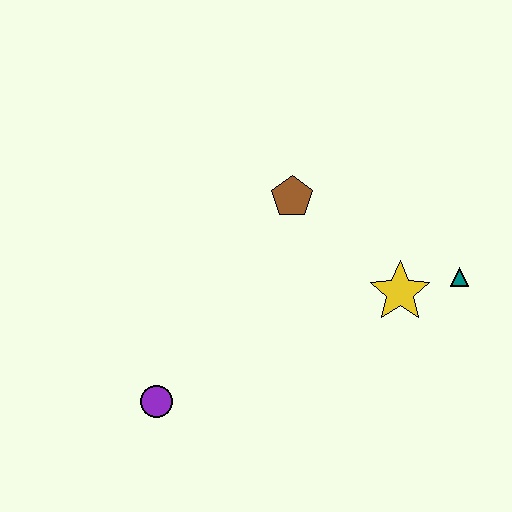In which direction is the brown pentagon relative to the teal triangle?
The brown pentagon is to the left of the teal triangle.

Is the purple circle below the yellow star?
Yes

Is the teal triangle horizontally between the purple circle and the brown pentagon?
No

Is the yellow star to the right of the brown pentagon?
Yes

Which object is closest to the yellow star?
The teal triangle is closest to the yellow star.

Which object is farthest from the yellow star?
The purple circle is farthest from the yellow star.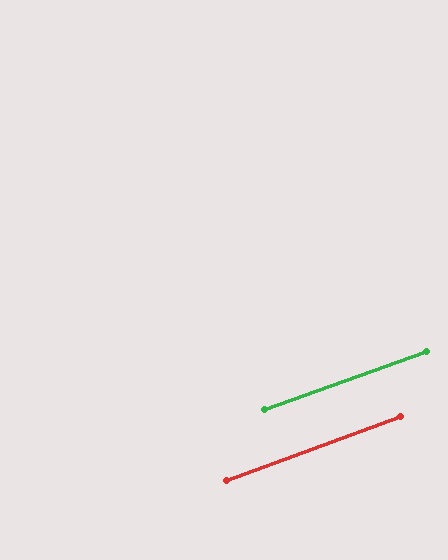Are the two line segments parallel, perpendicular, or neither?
Parallel — their directions differ by only 0.3°.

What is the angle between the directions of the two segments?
Approximately 0 degrees.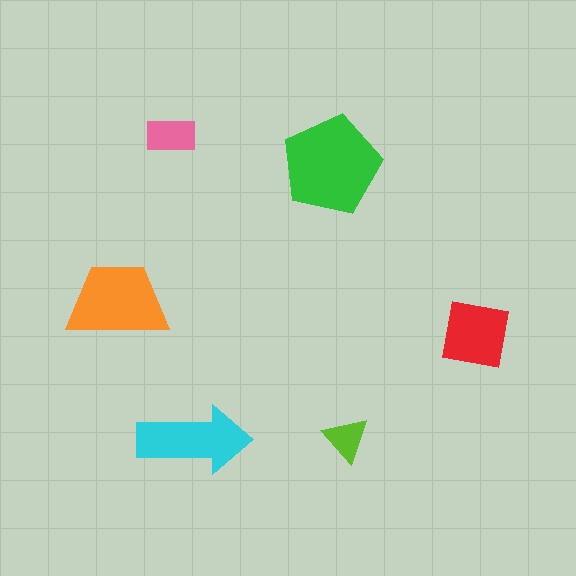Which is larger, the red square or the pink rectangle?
The red square.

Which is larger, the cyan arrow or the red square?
The cyan arrow.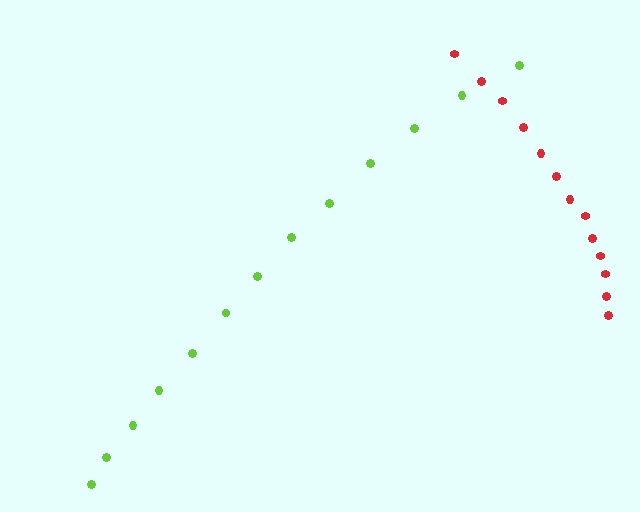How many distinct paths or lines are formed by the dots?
There are 2 distinct paths.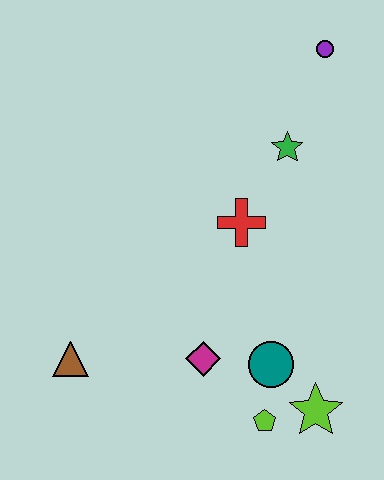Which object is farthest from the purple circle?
The brown triangle is farthest from the purple circle.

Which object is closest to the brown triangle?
The magenta diamond is closest to the brown triangle.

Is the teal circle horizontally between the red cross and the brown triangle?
No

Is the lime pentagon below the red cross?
Yes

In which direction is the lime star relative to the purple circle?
The lime star is below the purple circle.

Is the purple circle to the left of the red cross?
No